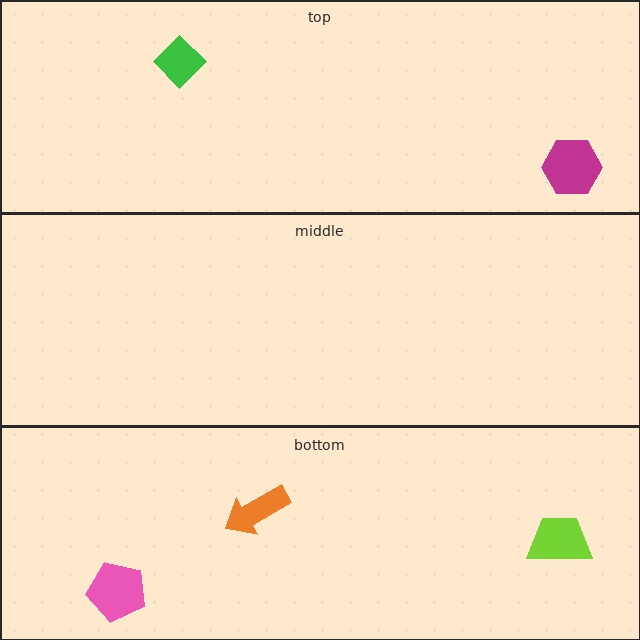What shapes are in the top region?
The green diamond, the magenta hexagon.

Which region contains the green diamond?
The top region.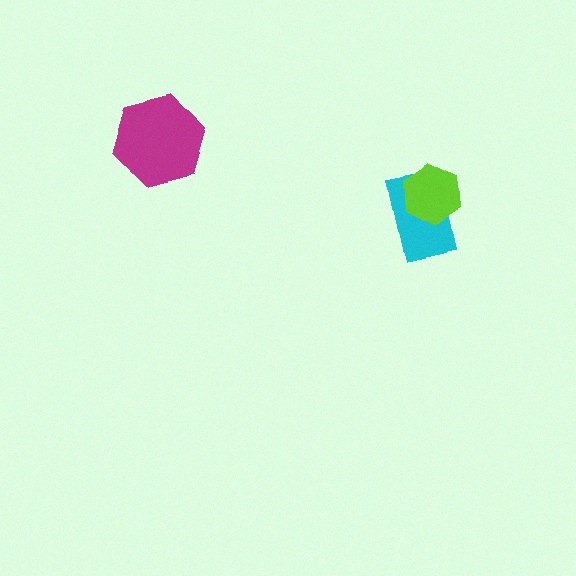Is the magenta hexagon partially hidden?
No, no other shape covers it.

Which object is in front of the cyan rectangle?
The lime hexagon is in front of the cyan rectangle.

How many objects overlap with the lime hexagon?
1 object overlaps with the lime hexagon.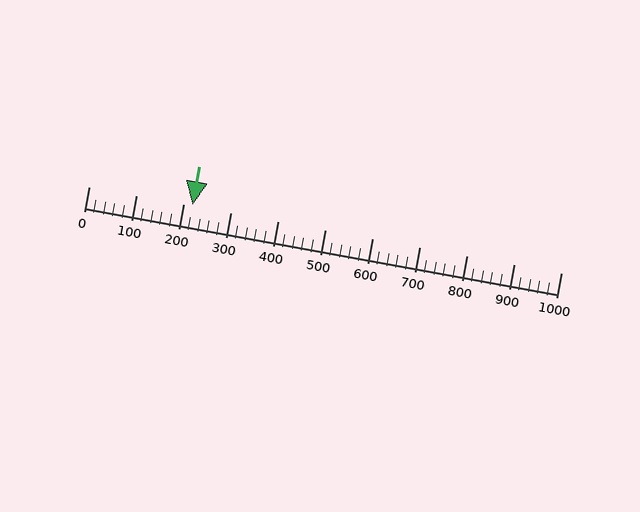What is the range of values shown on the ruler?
The ruler shows values from 0 to 1000.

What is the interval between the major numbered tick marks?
The major tick marks are spaced 100 units apart.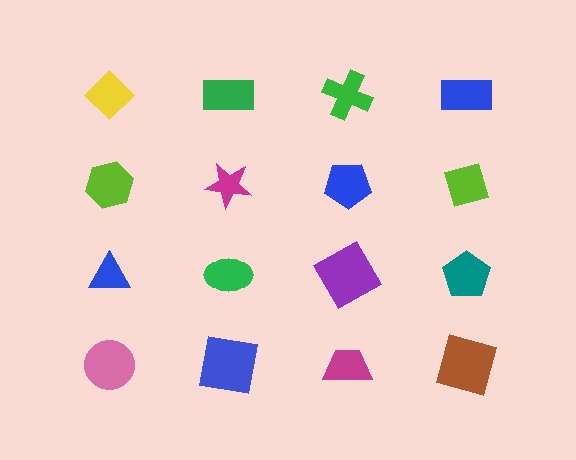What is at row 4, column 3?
A magenta trapezoid.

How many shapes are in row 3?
4 shapes.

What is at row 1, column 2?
A green rectangle.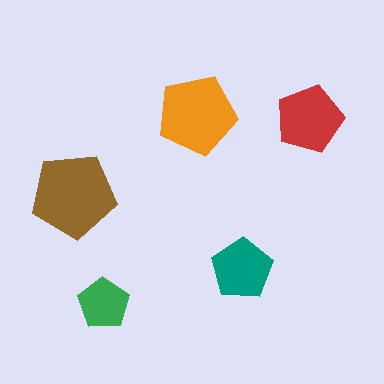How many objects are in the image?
There are 5 objects in the image.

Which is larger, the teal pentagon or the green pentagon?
The teal one.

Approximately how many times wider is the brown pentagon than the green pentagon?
About 1.5 times wider.